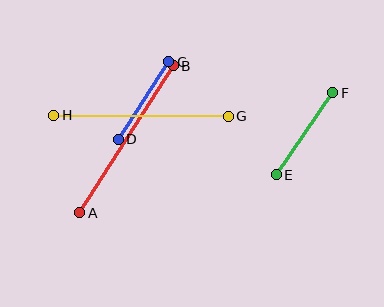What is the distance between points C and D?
The distance is approximately 92 pixels.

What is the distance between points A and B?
The distance is approximately 174 pixels.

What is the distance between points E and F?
The distance is approximately 100 pixels.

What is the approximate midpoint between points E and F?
The midpoint is at approximately (304, 134) pixels.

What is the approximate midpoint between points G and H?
The midpoint is at approximately (141, 116) pixels.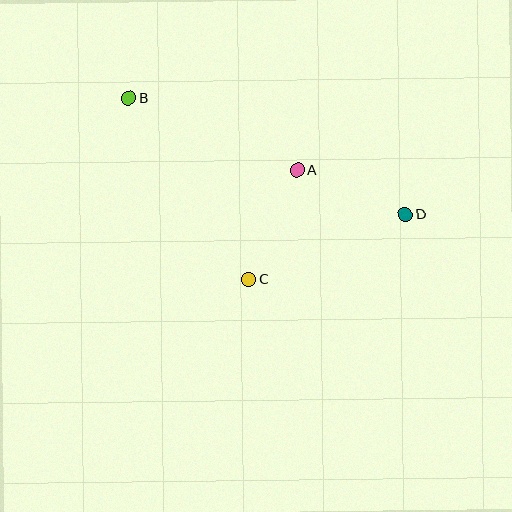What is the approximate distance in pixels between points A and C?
The distance between A and C is approximately 119 pixels.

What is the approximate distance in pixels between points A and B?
The distance between A and B is approximately 183 pixels.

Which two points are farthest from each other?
Points B and D are farthest from each other.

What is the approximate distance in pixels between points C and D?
The distance between C and D is approximately 169 pixels.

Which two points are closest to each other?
Points A and D are closest to each other.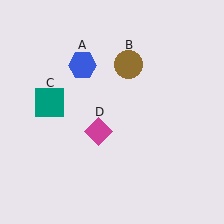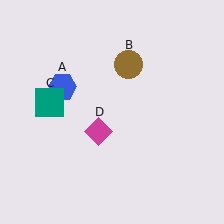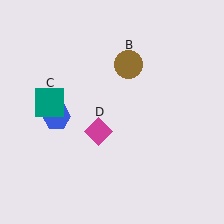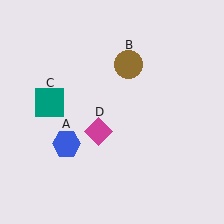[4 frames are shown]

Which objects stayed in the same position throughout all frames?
Brown circle (object B) and teal square (object C) and magenta diamond (object D) remained stationary.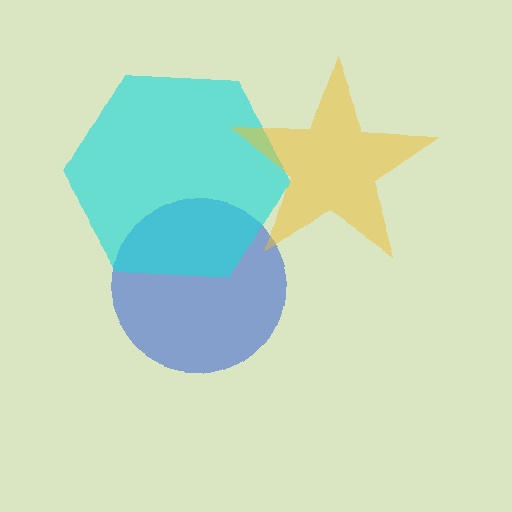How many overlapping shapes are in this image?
There are 3 overlapping shapes in the image.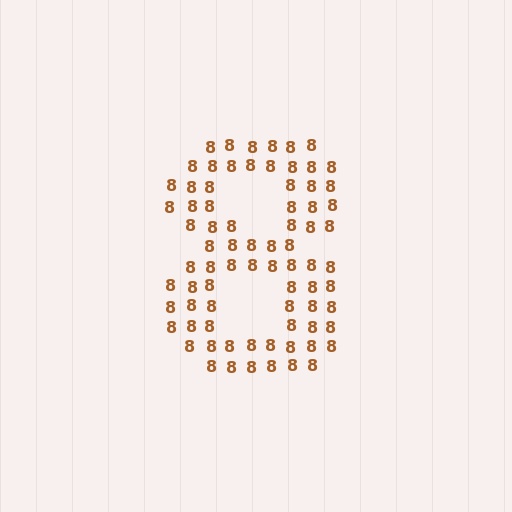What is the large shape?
The large shape is the digit 8.